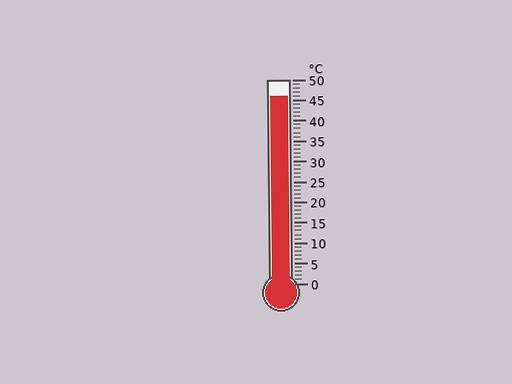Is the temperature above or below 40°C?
The temperature is above 40°C.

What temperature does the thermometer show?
The thermometer shows approximately 46°C.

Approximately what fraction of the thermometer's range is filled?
The thermometer is filled to approximately 90% of its range.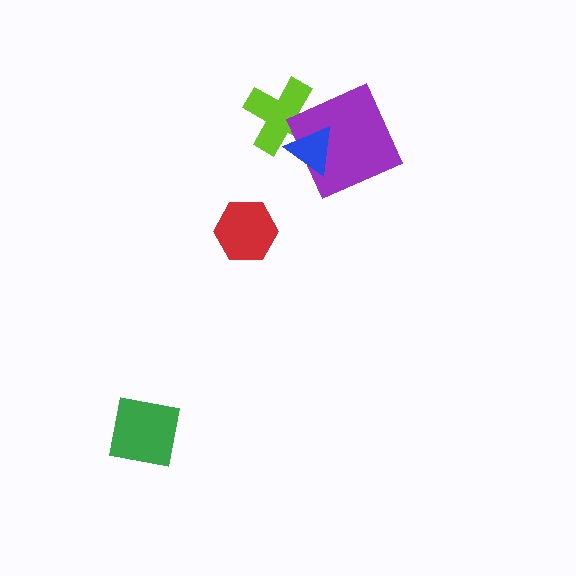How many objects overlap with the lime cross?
2 objects overlap with the lime cross.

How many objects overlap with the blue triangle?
2 objects overlap with the blue triangle.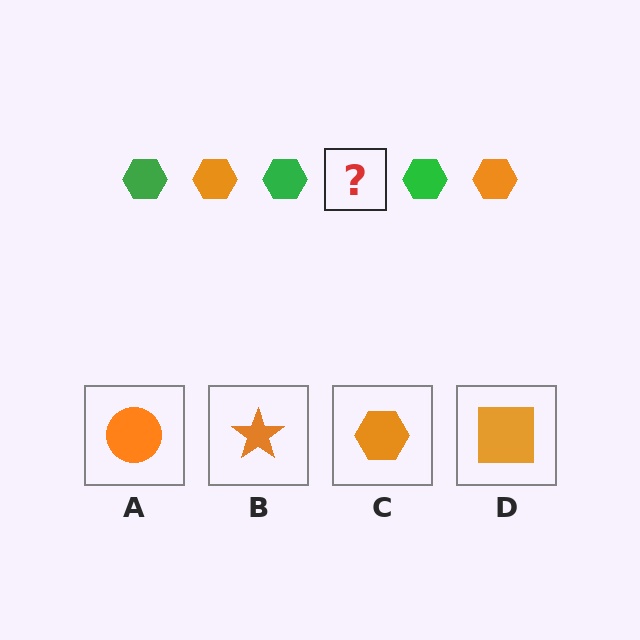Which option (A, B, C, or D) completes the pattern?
C.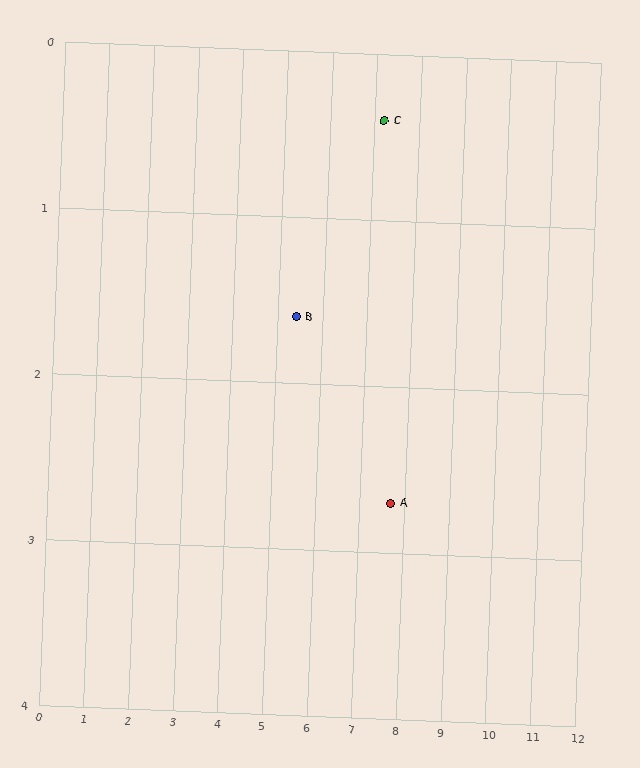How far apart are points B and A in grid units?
Points B and A are about 2.5 grid units apart.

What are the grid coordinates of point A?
Point A is at approximately (7.7, 2.7).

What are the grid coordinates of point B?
Point B is at approximately (5.4, 1.6).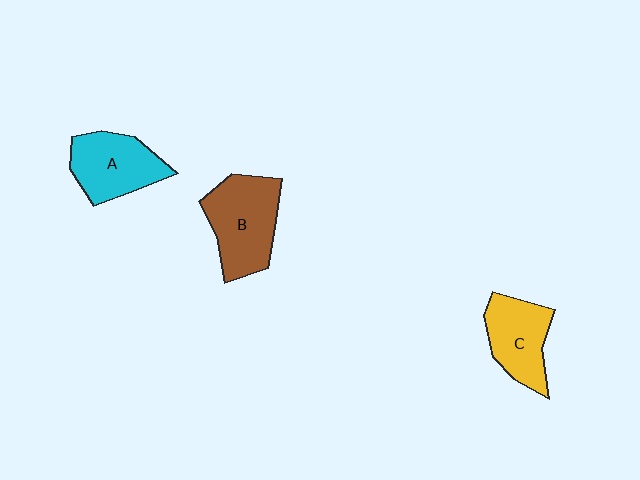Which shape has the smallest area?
Shape C (yellow).